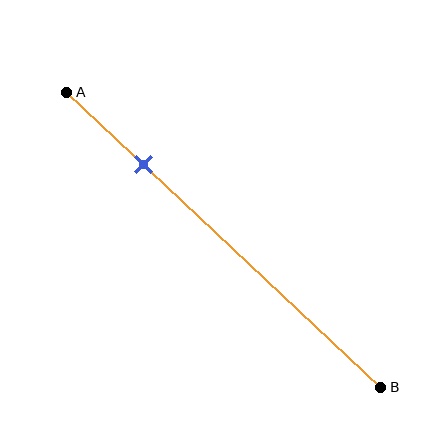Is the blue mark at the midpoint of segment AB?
No, the mark is at about 25% from A, not at the 50% midpoint.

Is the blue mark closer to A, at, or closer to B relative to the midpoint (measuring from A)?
The blue mark is closer to point A than the midpoint of segment AB.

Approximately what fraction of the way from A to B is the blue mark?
The blue mark is approximately 25% of the way from A to B.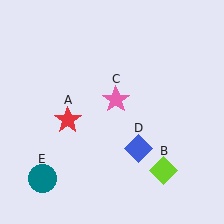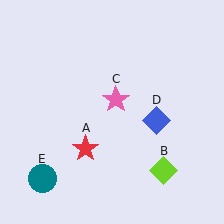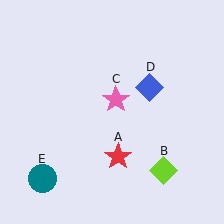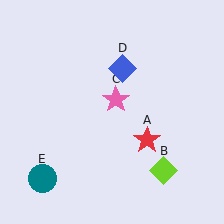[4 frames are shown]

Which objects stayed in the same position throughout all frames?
Lime diamond (object B) and pink star (object C) and teal circle (object E) remained stationary.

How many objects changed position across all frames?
2 objects changed position: red star (object A), blue diamond (object D).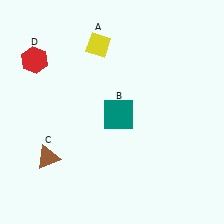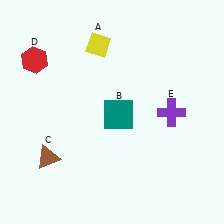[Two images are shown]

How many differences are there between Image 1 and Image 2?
There is 1 difference between the two images.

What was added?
A purple cross (E) was added in Image 2.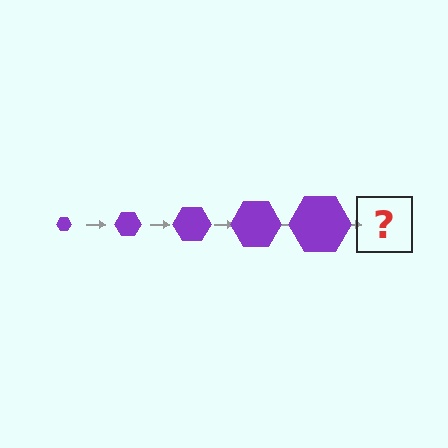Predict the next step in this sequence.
The next step is a purple hexagon, larger than the previous one.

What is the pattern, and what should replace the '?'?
The pattern is that the hexagon gets progressively larger each step. The '?' should be a purple hexagon, larger than the previous one.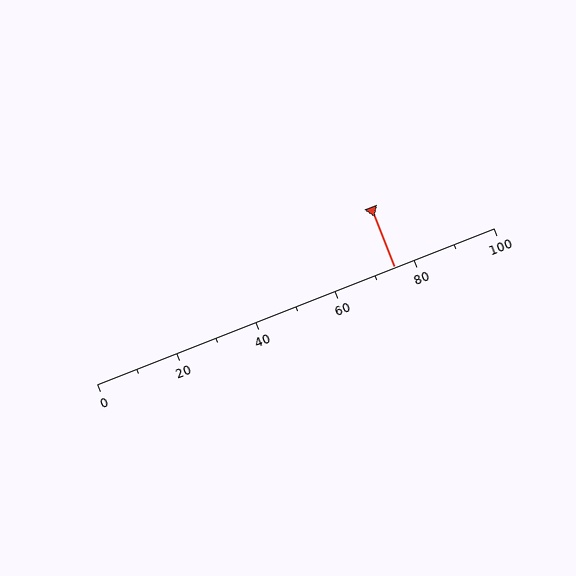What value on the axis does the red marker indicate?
The marker indicates approximately 75.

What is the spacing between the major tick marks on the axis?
The major ticks are spaced 20 apart.